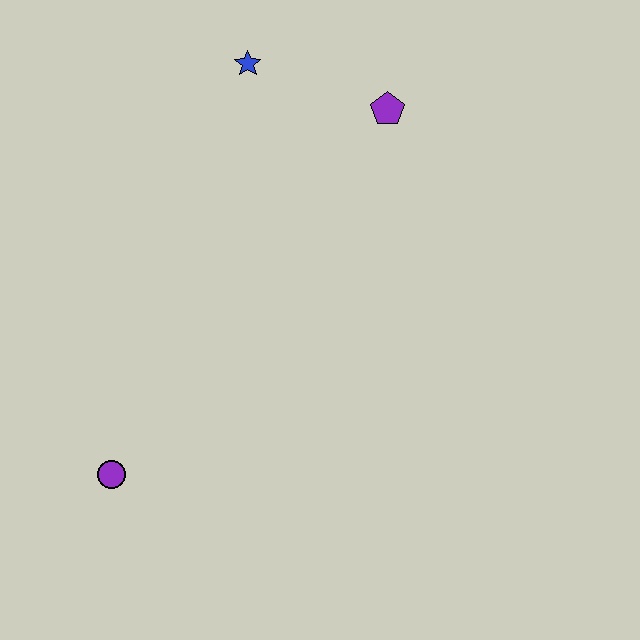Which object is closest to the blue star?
The purple pentagon is closest to the blue star.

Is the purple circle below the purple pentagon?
Yes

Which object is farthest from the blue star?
The purple circle is farthest from the blue star.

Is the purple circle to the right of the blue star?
No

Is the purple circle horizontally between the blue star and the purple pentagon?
No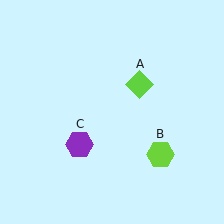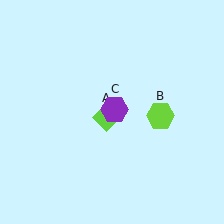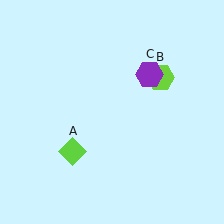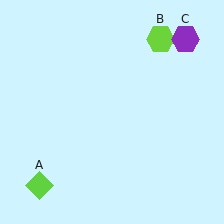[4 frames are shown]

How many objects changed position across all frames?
3 objects changed position: lime diamond (object A), lime hexagon (object B), purple hexagon (object C).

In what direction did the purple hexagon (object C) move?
The purple hexagon (object C) moved up and to the right.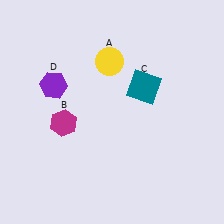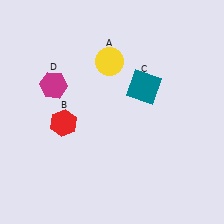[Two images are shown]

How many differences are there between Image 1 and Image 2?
There are 2 differences between the two images.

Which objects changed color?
B changed from magenta to red. D changed from purple to magenta.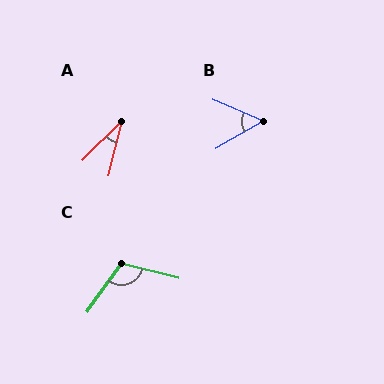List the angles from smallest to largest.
A (31°), B (54°), C (112°).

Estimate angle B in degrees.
Approximately 54 degrees.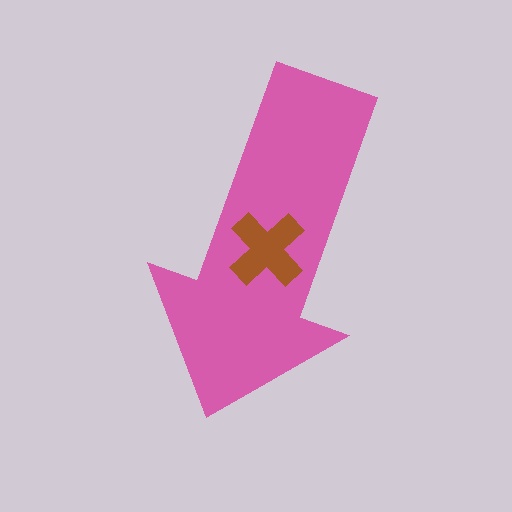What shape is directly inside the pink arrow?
The brown cross.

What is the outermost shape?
The pink arrow.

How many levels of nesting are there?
2.